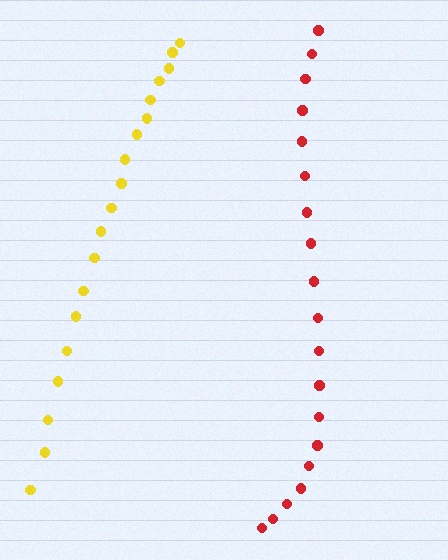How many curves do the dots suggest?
There are 2 distinct paths.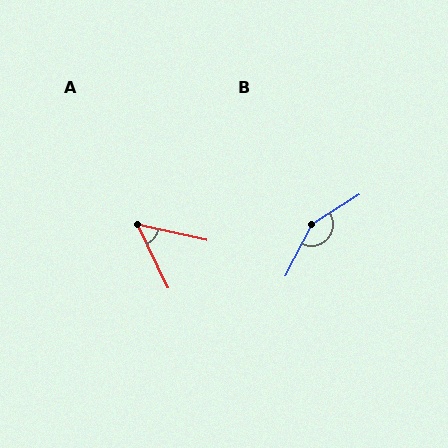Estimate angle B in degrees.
Approximately 149 degrees.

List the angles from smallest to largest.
A (52°), B (149°).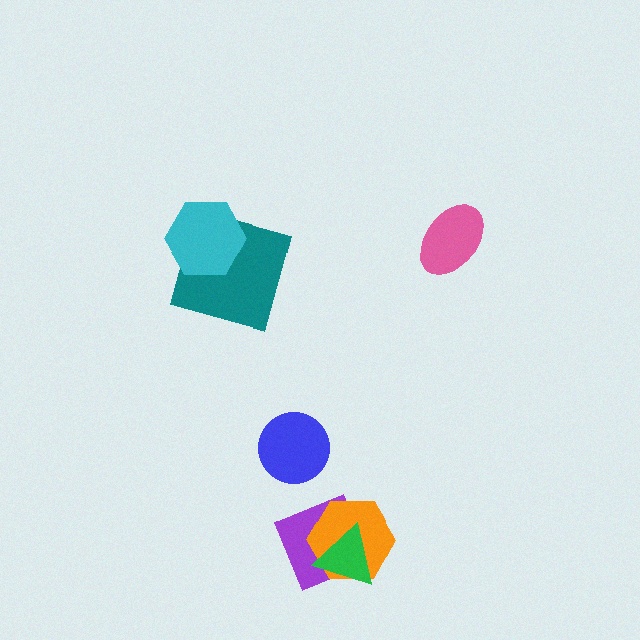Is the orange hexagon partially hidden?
Yes, it is partially covered by another shape.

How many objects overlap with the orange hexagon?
2 objects overlap with the orange hexagon.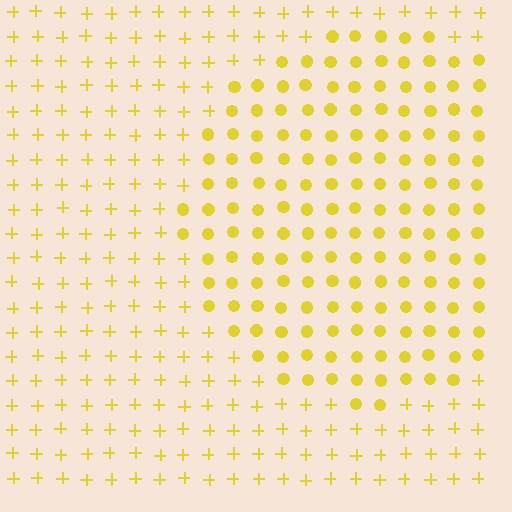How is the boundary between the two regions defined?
The boundary is defined by a change in element shape: circles inside vs. plus signs outside. All elements share the same color and spacing.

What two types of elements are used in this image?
The image uses circles inside the circle region and plus signs outside it.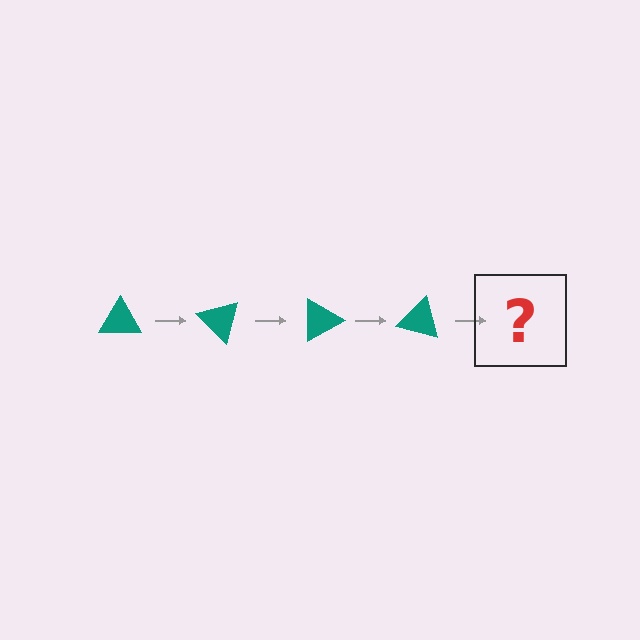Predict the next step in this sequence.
The next step is a teal triangle rotated 180 degrees.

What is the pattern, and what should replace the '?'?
The pattern is that the triangle rotates 45 degrees each step. The '?' should be a teal triangle rotated 180 degrees.